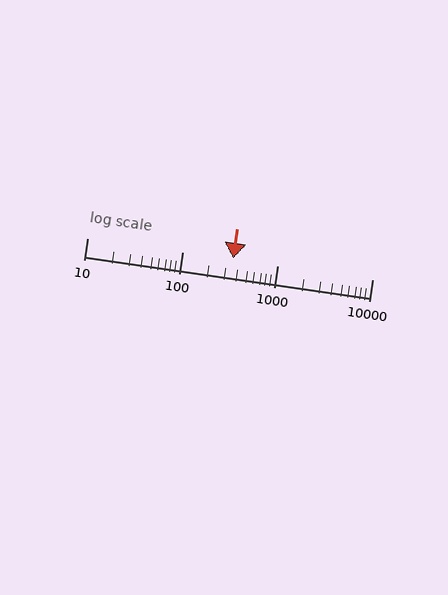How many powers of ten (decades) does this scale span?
The scale spans 3 decades, from 10 to 10000.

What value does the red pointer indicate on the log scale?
The pointer indicates approximately 340.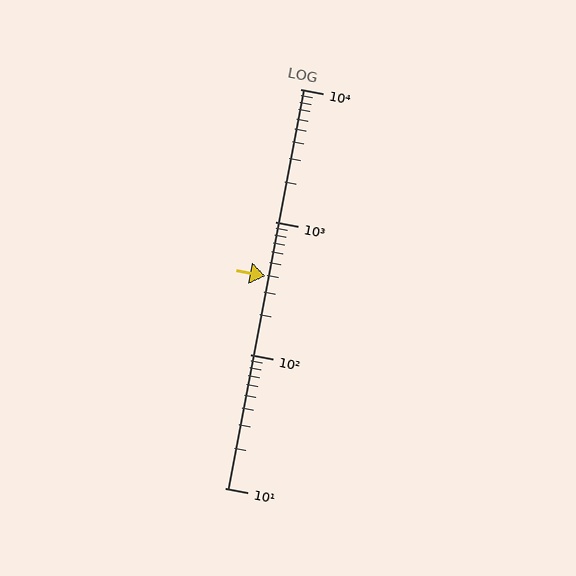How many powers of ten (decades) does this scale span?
The scale spans 3 decades, from 10 to 10000.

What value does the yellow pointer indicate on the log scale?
The pointer indicates approximately 390.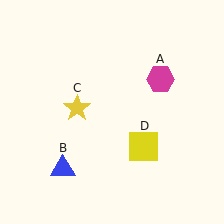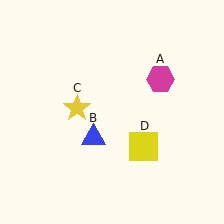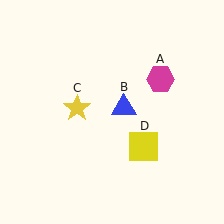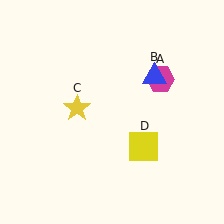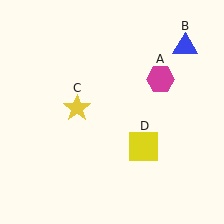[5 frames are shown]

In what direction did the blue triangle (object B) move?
The blue triangle (object B) moved up and to the right.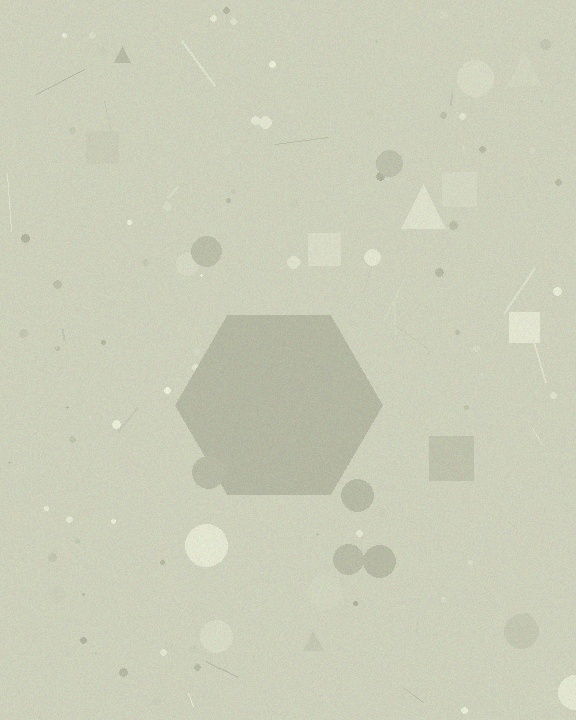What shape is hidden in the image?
A hexagon is hidden in the image.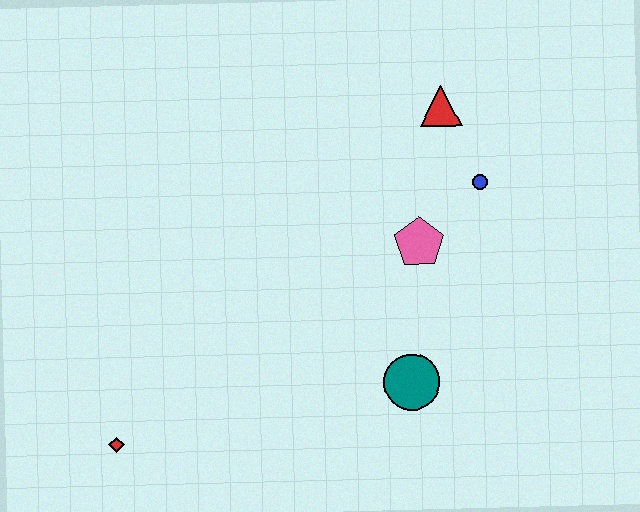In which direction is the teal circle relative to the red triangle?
The teal circle is below the red triangle.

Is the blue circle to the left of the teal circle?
No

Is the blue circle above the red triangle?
No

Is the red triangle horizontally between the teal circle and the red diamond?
No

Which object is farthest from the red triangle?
The red diamond is farthest from the red triangle.